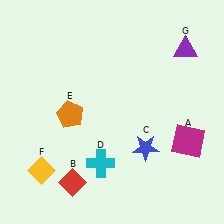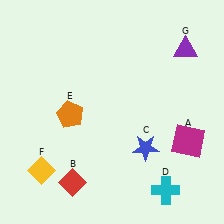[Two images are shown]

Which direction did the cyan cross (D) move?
The cyan cross (D) moved right.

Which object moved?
The cyan cross (D) moved right.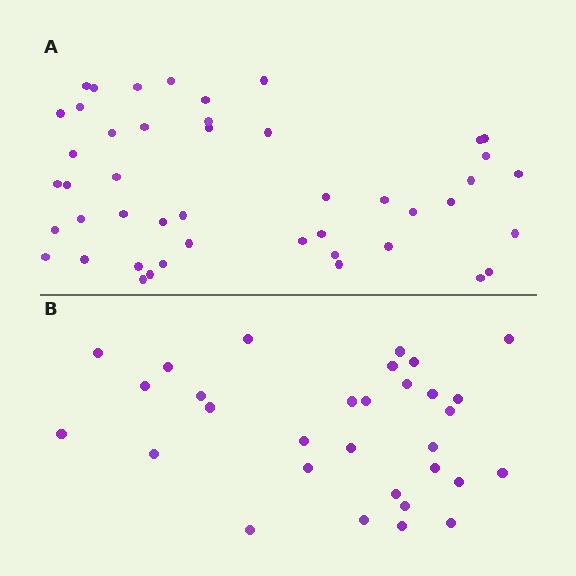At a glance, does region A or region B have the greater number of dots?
Region A (the top region) has more dots.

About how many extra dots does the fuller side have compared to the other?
Region A has approximately 15 more dots than region B.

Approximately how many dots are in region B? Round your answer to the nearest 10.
About 30 dots. (The exact count is 31, which rounds to 30.)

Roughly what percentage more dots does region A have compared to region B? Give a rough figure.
About 50% more.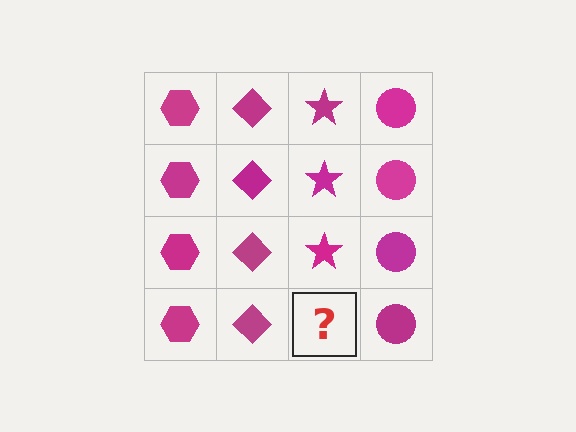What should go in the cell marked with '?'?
The missing cell should contain a magenta star.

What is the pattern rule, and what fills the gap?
The rule is that each column has a consistent shape. The gap should be filled with a magenta star.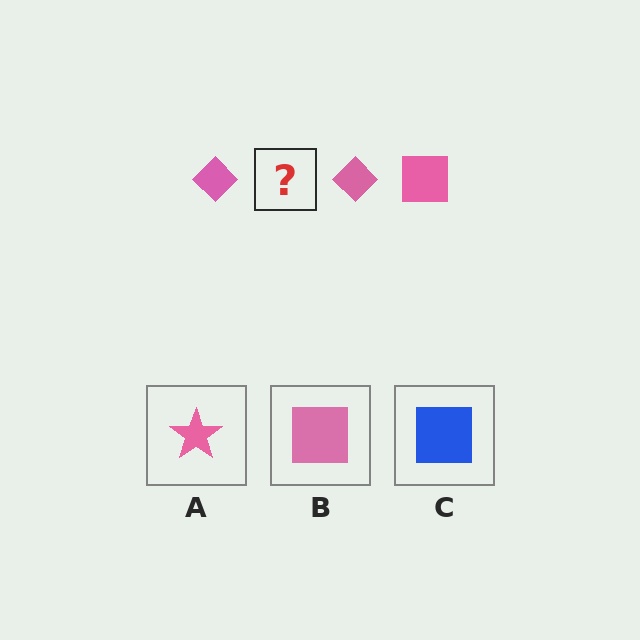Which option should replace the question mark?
Option B.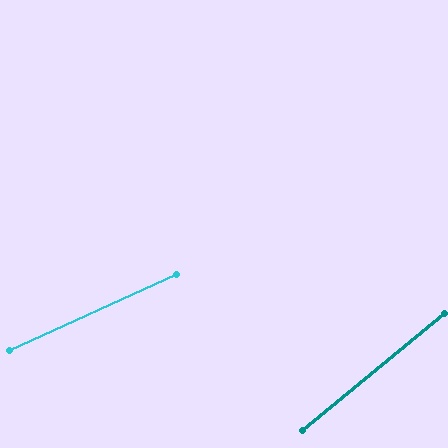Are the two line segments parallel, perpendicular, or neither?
Neither parallel nor perpendicular — they differ by about 15°.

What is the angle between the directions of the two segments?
Approximately 15 degrees.